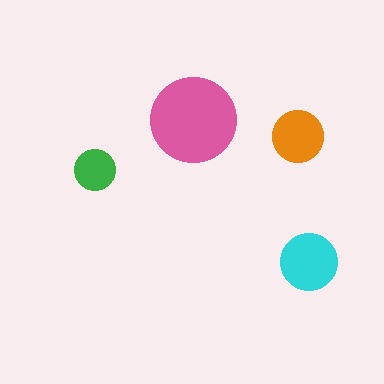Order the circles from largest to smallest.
the pink one, the cyan one, the orange one, the green one.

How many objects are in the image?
There are 4 objects in the image.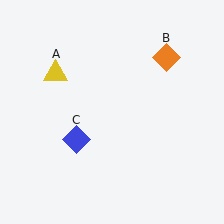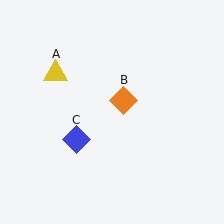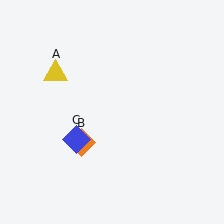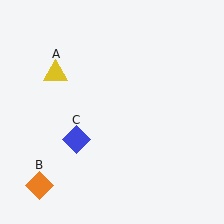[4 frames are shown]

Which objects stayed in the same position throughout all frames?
Yellow triangle (object A) and blue diamond (object C) remained stationary.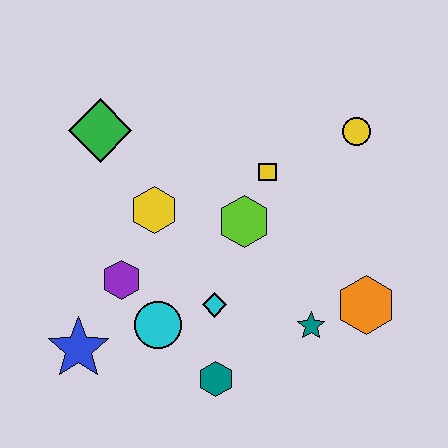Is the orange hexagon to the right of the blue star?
Yes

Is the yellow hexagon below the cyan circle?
No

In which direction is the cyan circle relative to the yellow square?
The cyan circle is below the yellow square.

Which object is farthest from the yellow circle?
The blue star is farthest from the yellow circle.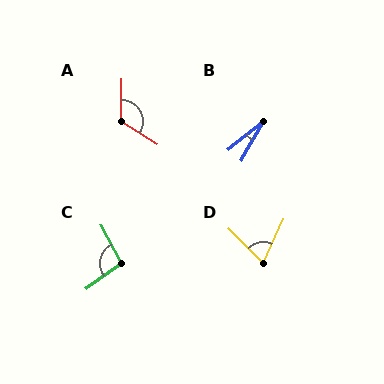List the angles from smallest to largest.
B (20°), D (69°), C (98°), A (123°).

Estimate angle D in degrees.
Approximately 69 degrees.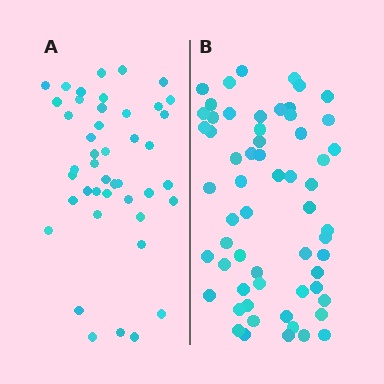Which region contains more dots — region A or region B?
Region B (the right region) has more dots.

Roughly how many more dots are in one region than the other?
Region B has approximately 15 more dots than region A.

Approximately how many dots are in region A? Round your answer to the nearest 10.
About 40 dots. (The exact count is 44, which rounds to 40.)